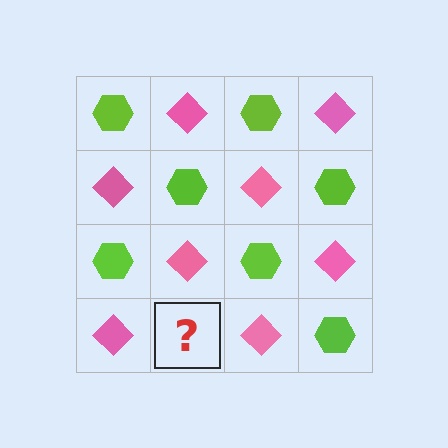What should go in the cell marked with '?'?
The missing cell should contain a lime hexagon.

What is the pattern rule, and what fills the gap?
The rule is that it alternates lime hexagon and pink diamond in a checkerboard pattern. The gap should be filled with a lime hexagon.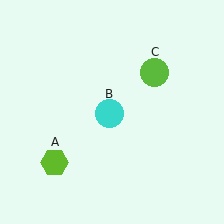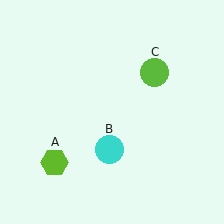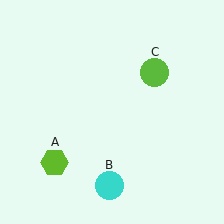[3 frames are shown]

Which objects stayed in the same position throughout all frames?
Lime hexagon (object A) and lime circle (object C) remained stationary.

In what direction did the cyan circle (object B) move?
The cyan circle (object B) moved down.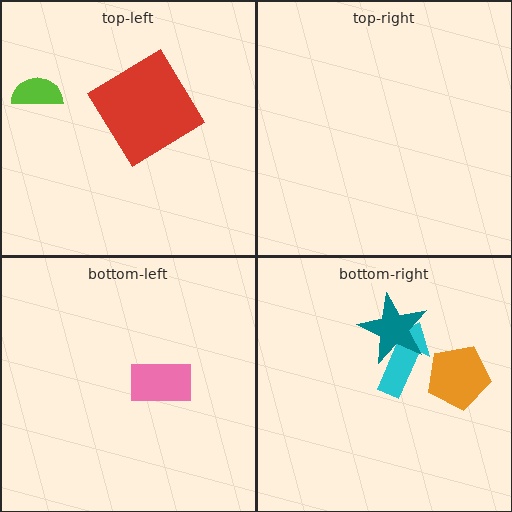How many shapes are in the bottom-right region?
3.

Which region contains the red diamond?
The top-left region.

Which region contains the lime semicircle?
The top-left region.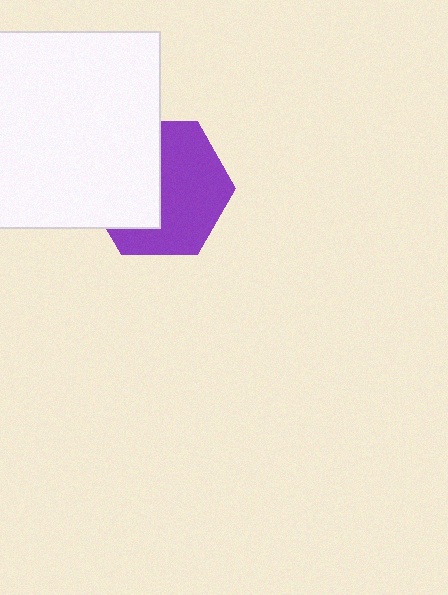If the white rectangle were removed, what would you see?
You would see the complete purple hexagon.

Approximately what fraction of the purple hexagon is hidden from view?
Roughly 44% of the purple hexagon is hidden behind the white rectangle.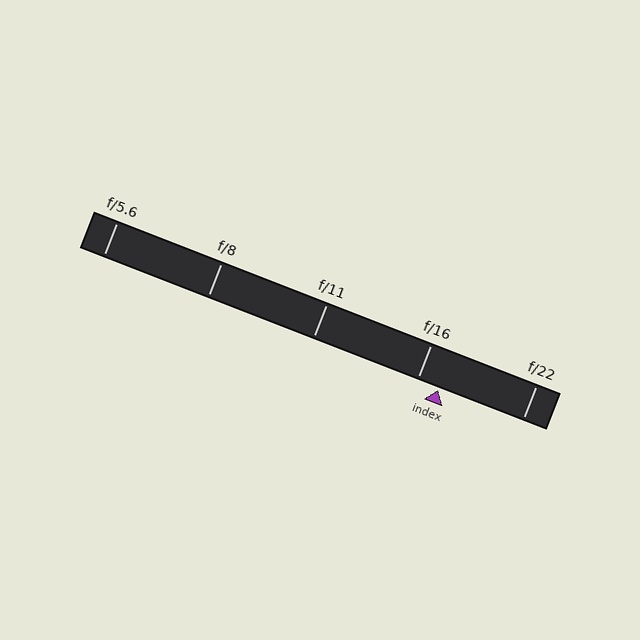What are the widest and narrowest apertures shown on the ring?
The widest aperture shown is f/5.6 and the narrowest is f/22.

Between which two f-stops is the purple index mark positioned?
The index mark is between f/16 and f/22.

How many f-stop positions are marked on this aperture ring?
There are 5 f-stop positions marked.